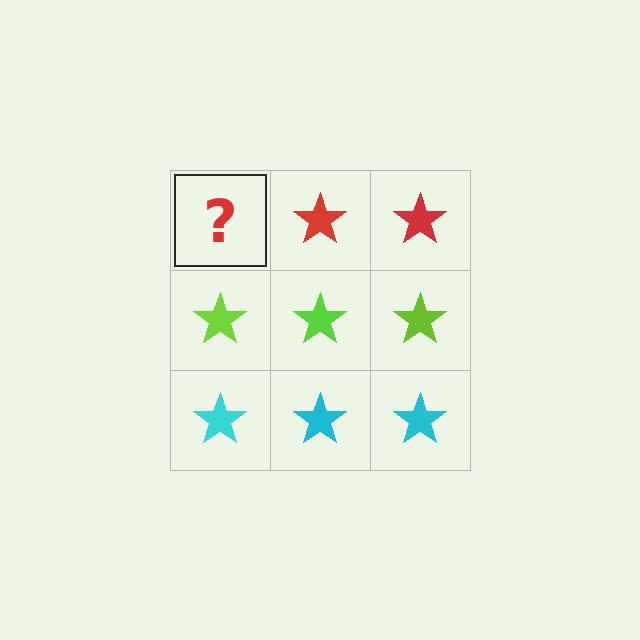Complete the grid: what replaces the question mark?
The question mark should be replaced with a red star.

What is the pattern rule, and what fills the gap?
The rule is that each row has a consistent color. The gap should be filled with a red star.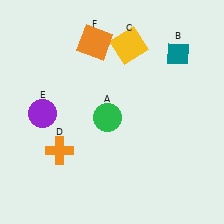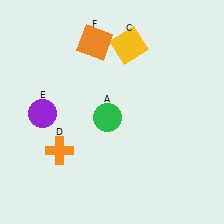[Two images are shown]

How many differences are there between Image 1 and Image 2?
There is 1 difference between the two images.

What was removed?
The teal diamond (B) was removed in Image 2.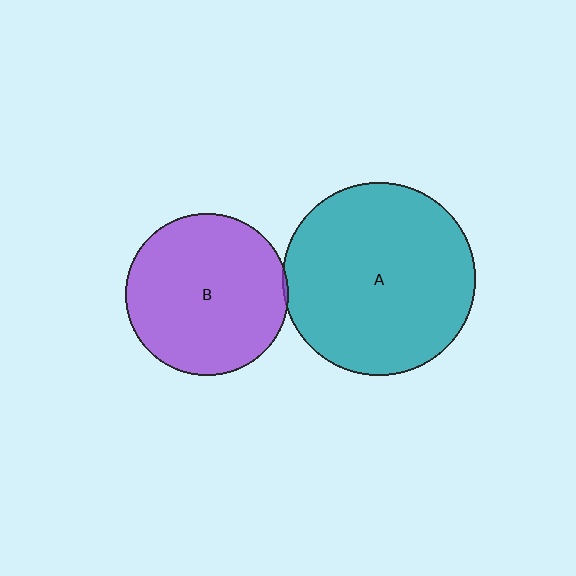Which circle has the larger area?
Circle A (teal).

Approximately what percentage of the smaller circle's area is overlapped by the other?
Approximately 5%.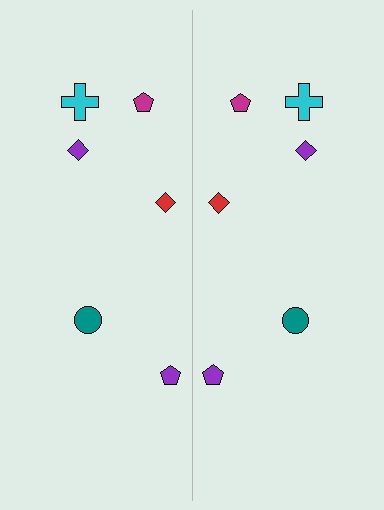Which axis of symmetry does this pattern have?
The pattern has a vertical axis of symmetry running through the center of the image.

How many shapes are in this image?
There are 12 shapes in this image.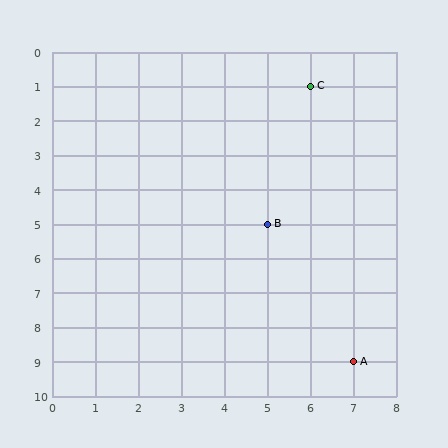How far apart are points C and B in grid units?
Points C and B are 1 column and 4 rows apart (about 4.1 grid units diagonally).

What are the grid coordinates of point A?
Point A is at grid coordinates (7, 9).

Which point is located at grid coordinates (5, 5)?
Point B is at (5, 5).